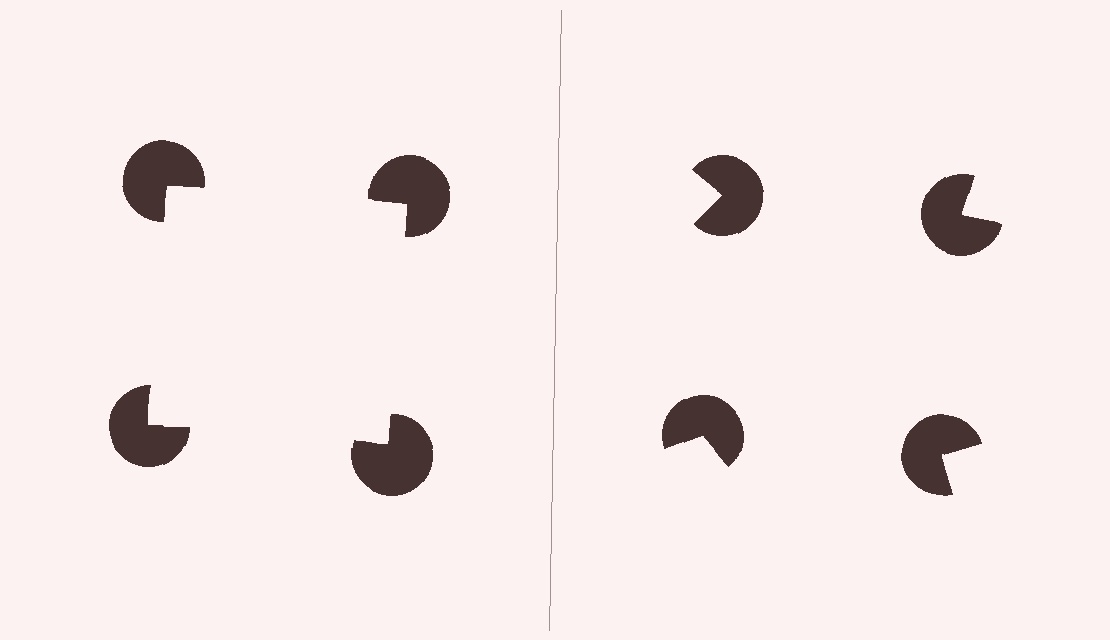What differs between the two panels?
The pac-man discs are positioned identically on both sides; only the wedge orientations differ. On the left they align to a square; on the right they are misaligned.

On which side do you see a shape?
An illusory square appears on the left side. On the right side the wedge cuts are rotated, so no coherent shape forms.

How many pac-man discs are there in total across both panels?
8 — 4 on each side.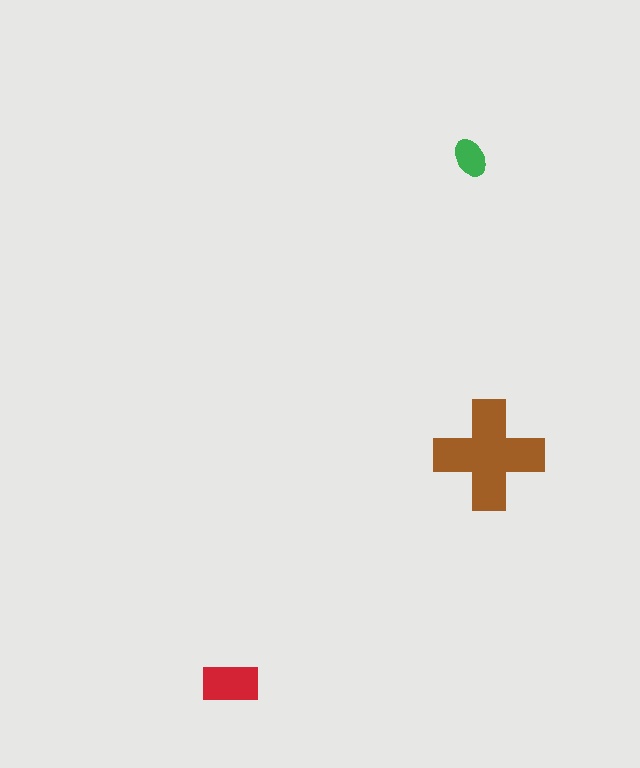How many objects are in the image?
There are 3 objects in the image.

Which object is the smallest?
The green ellipse.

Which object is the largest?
The brown cross.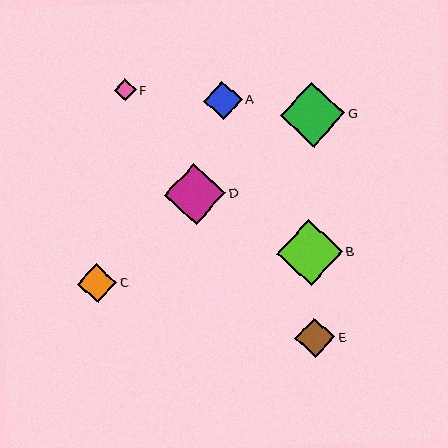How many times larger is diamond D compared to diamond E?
Diamond D is approximately 1.5 times the size of diamond E.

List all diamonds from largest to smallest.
From largest to smallest: B, G, D, E, C, A, F.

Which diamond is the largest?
Diamond B is the largest with a size of approximately 66 pixels.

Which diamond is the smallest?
Diamond F is the smallest with a size of approximately 22 pixels.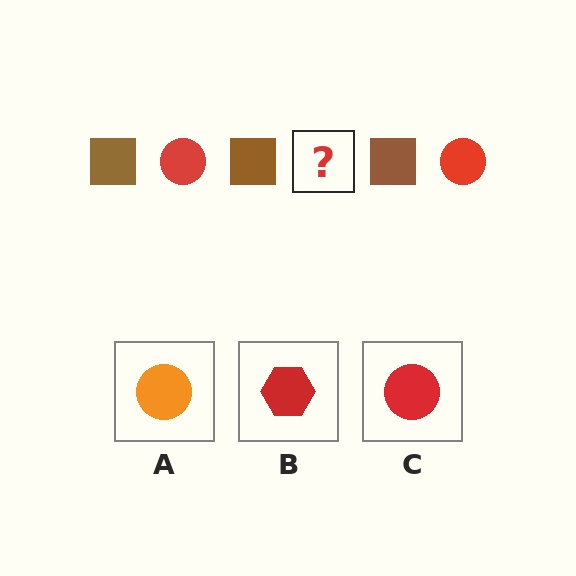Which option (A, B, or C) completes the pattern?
C.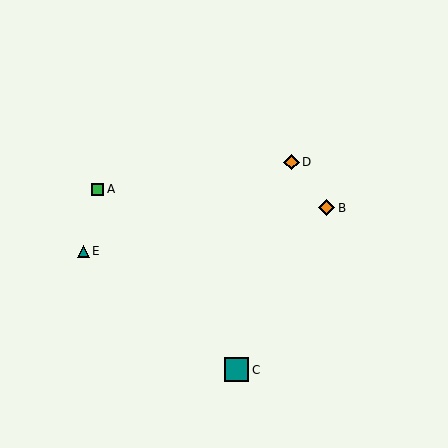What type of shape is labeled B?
Shape B is an orange diamond.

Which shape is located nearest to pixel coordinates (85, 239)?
The teal triangle (labeled E) at (83, 251) is nearest to that location.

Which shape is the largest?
The teal square (labeled C) is the largest.